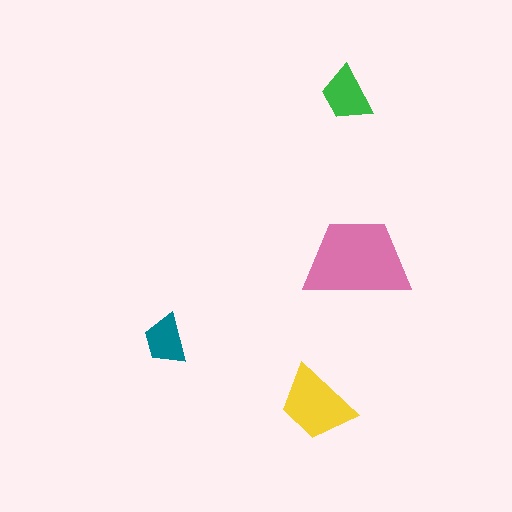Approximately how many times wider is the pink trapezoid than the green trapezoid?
About 2 times wider.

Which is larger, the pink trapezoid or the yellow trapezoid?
The pink one.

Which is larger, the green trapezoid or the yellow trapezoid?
The yellow one.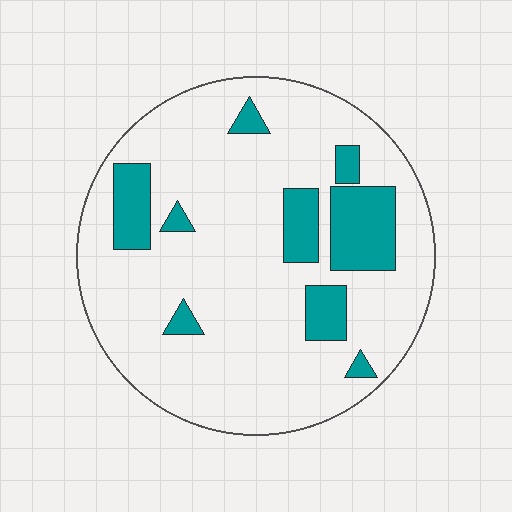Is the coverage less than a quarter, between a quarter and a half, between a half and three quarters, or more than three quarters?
Less than a quarter.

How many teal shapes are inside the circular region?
9.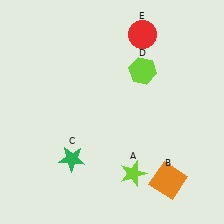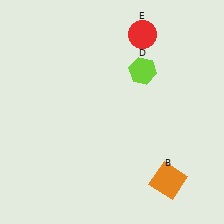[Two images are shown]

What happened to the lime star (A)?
The lime star (A) was removed in Image 2. It was in the bottom-right area of Image 1.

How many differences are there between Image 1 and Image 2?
There are 2 differences between the two images.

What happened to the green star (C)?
The green star (C) was removed in Image 2. It was in the bottom-left area of Image 1.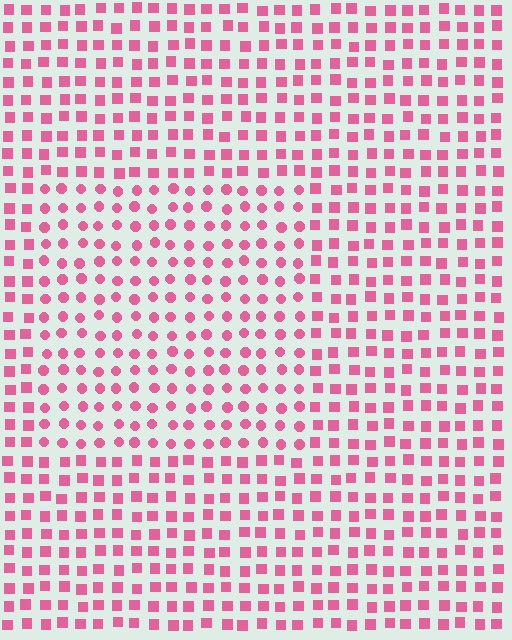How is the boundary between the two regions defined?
The boundary is defined by a change in element shape: circles inside vs. squares outside. All elements share the same color and spacing.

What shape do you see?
I see a rectangle.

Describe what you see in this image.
The image is filled with small pink elements arranged in a uniform grid. A rectangle-shaped region contains circles, while the surrounding area contains squares. The boundary is defined purely by the change in element shape.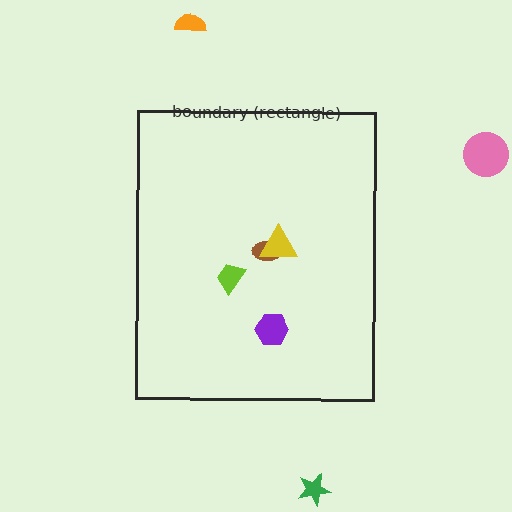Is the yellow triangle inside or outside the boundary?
Inside.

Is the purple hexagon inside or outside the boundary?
Inside.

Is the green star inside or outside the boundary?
Outside.